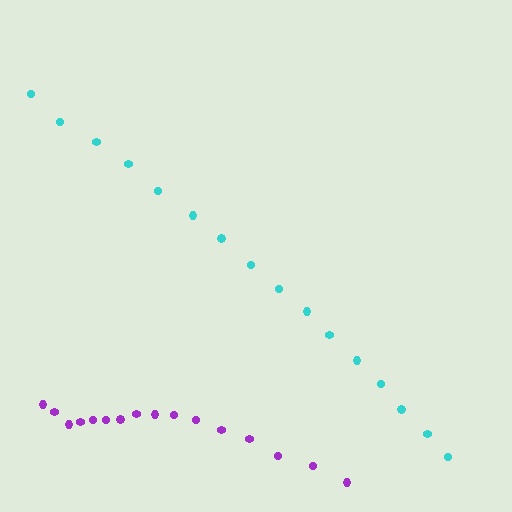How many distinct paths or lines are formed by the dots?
There are 2 distinct paths.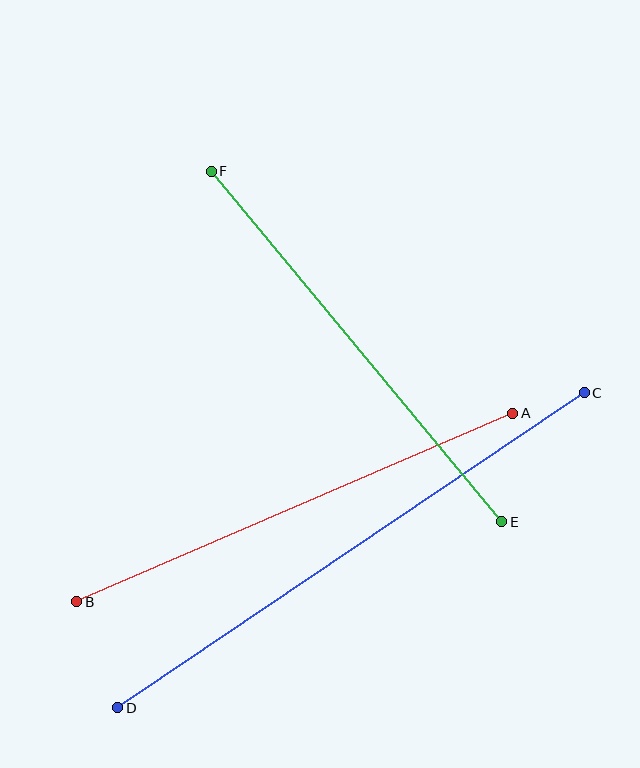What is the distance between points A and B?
The distance is approximately 475 pixels.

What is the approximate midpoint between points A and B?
The midpoint is at approximately (295, 507) pixels.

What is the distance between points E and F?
The distance is approximately 455 pixels.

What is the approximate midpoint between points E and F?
The midpoint is at approximately (357, 346) pixels.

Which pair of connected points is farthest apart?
Points C and D are farthest apart.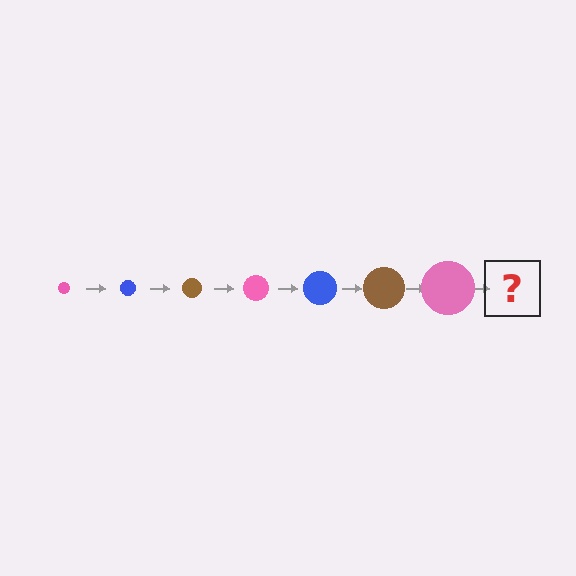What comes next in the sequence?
The next element should be a blue circle, larger than the previous one.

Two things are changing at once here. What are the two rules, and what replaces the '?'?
The two rules are that the circle grows larger each step and the color cycles through pink, blue, and brown. The '?' should be a blue circle, larger than the previous one.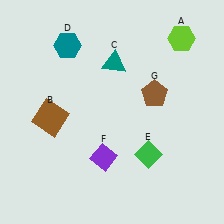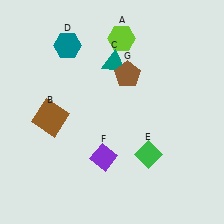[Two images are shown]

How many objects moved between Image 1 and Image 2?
2 objects moved between the two images.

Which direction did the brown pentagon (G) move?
The brown pentagon (G) moved left.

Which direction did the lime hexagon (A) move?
The lime hexagon (A) moved left.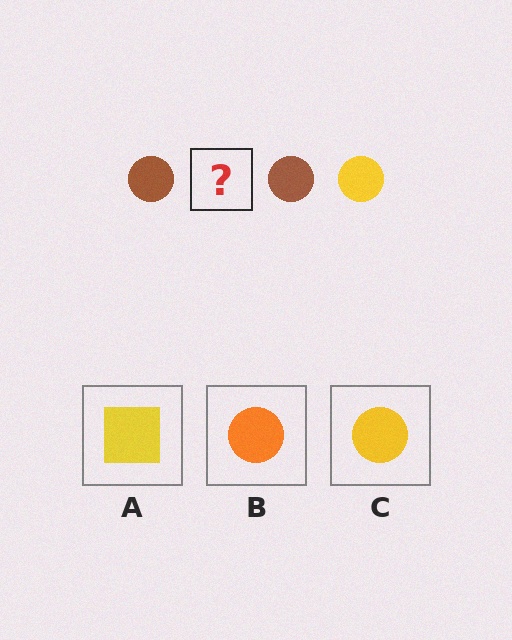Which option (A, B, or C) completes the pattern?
C.